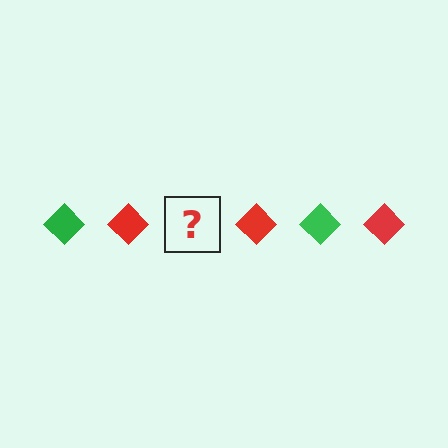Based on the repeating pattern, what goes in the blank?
The blank should be a green diamond.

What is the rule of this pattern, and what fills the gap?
The rule is that the pattern cycles through green, red diamonds. The gap should be filled with a green diamond.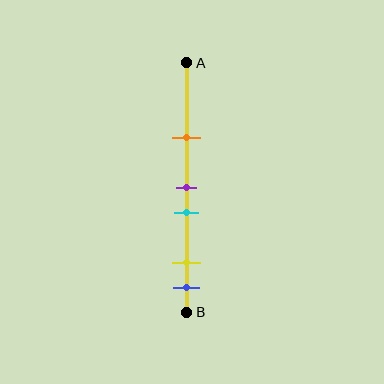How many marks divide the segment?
There are 5 marks dividing the segment.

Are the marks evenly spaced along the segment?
No, the marks are not evenly spaced.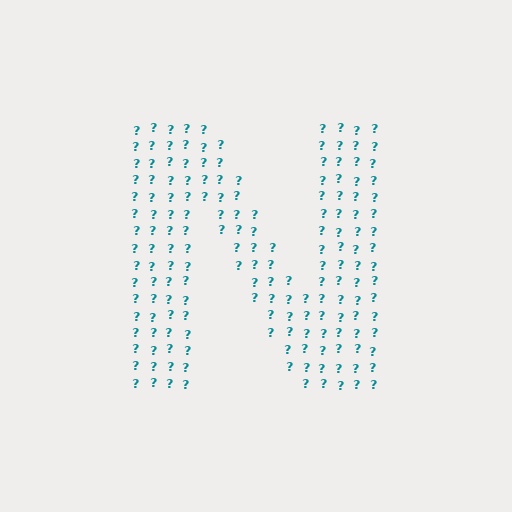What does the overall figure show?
The overall figure shows the letter N.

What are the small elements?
The small elements are question marks.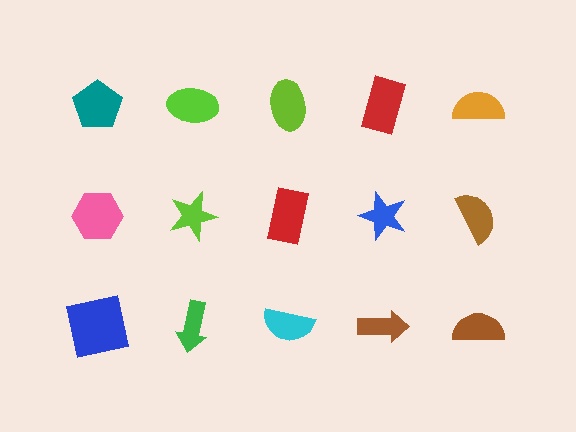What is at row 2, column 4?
A blue star.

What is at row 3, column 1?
A blue square.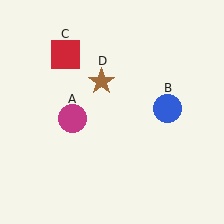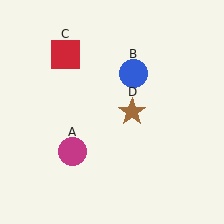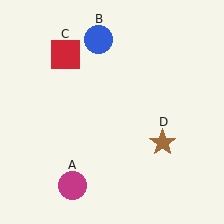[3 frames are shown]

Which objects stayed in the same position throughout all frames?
Red square (object C) remained stationary.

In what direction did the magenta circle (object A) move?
The magenta circle (object A) moved down.